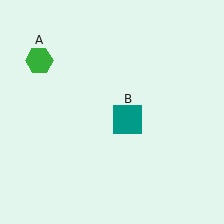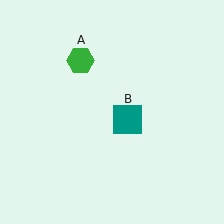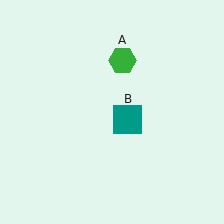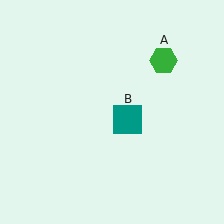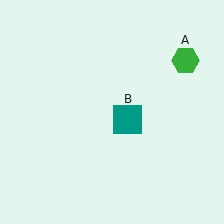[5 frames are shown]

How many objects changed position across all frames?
1 object changed position: green hexagon (object A).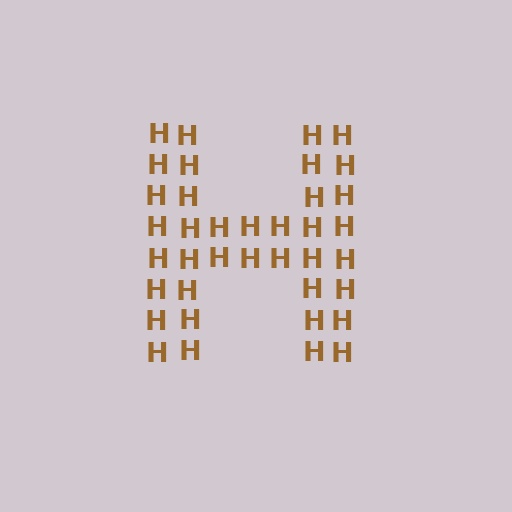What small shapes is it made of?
It is made of small letter H's.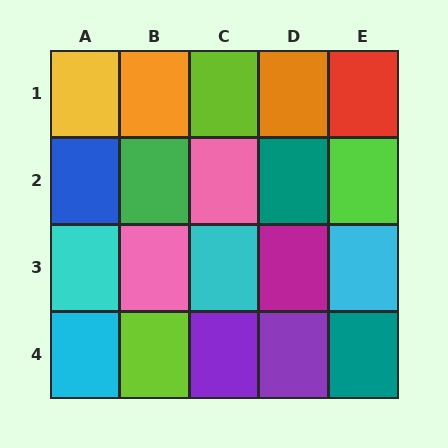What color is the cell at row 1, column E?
Red.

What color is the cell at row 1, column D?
Orange.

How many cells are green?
1 cell is green.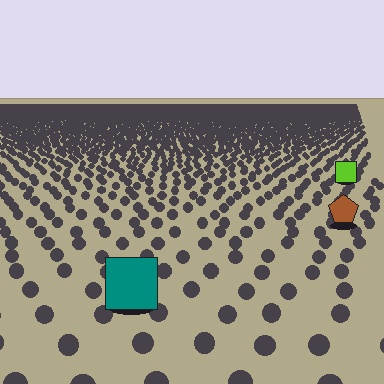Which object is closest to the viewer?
The teal square is closest. The texture marks near it are larger and more spread out.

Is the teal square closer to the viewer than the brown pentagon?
Yes. The teal square is closer — you can tell from the texture gradient: the ground texture is coarser near it.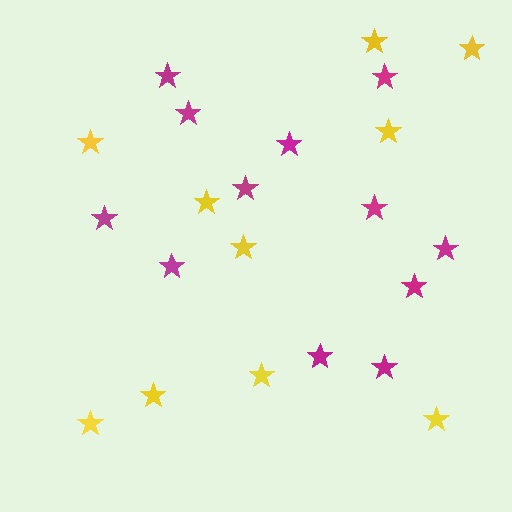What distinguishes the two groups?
There are 2 groups: one group of yellow stars (10) and one group of magenta stars (12).